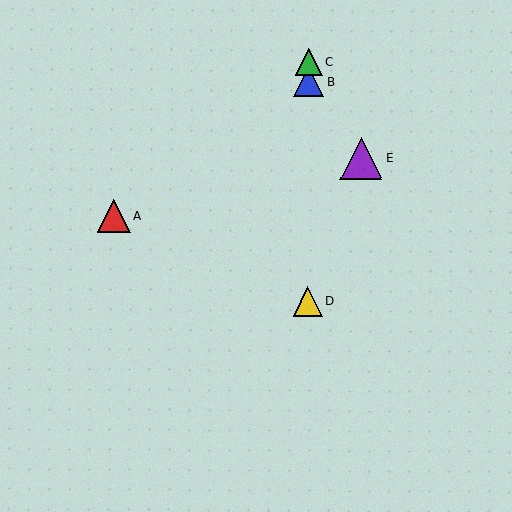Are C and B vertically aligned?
Yes, both are at x≈309.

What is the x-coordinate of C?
Object C is at x≈309.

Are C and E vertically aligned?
No, C is at x≈309 and E is at x≈361.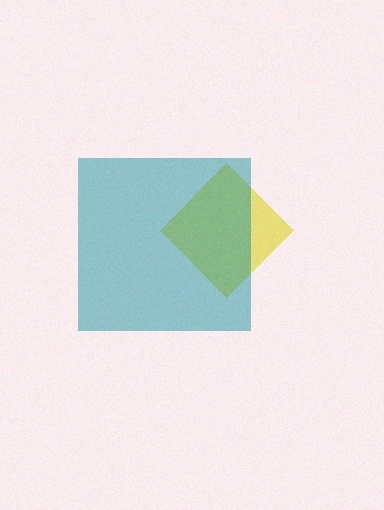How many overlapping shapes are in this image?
There are 2 overlapping shapes in the image.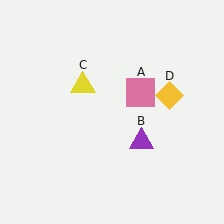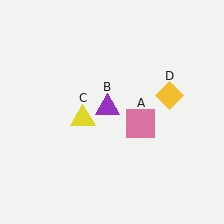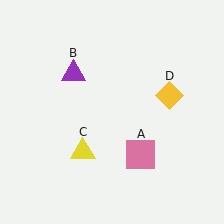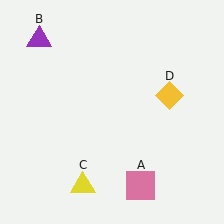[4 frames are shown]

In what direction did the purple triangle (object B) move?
The purple triangle (object B) moved up and to the left.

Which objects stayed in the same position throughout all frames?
Yellow diamond (object D) remained stationary.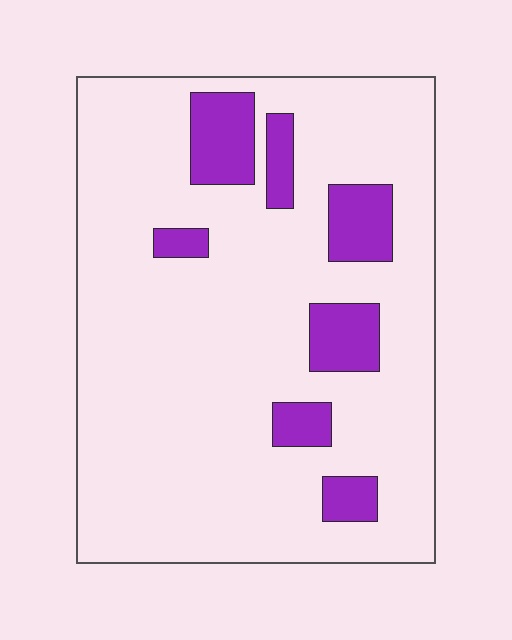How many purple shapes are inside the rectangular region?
7.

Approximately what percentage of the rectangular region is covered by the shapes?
Approximately 15%.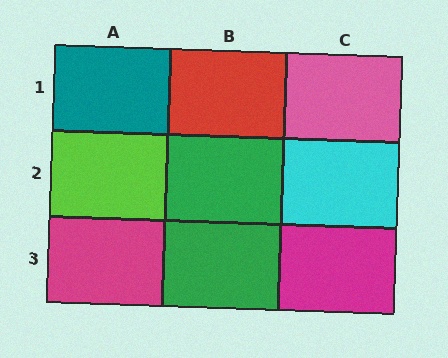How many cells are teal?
1 cell is teal.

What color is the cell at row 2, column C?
Cyan.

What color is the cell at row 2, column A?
Lime.